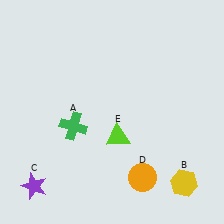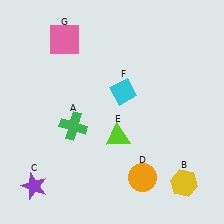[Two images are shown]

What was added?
A cyan diamond (F), a pink square (G) were added in Image 2.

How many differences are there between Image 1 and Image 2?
There are 2 differences between the two images.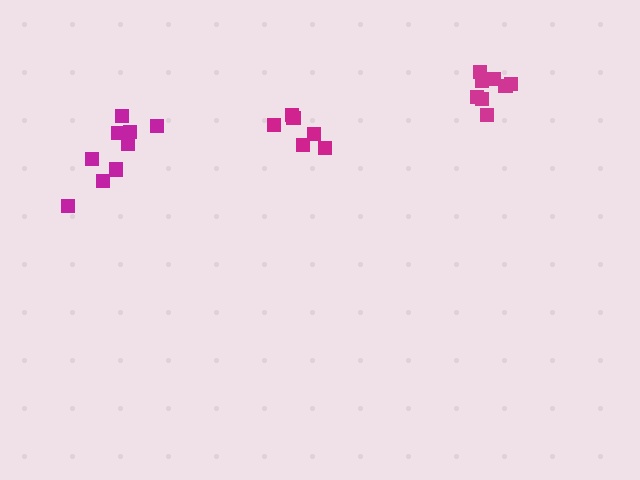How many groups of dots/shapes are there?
There are 3 groups.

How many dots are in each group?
Group 1: 6 dots, Group 2: 9 dots, Group 3: 8 dots (23 total).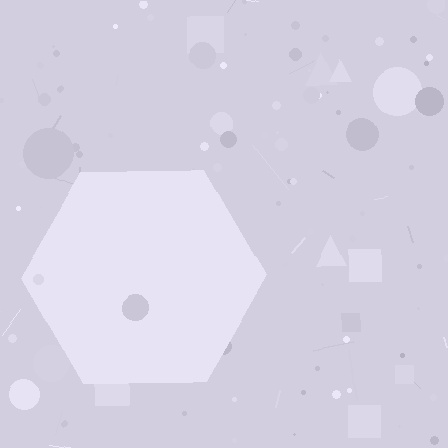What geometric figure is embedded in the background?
A hexagon is embedded in the background.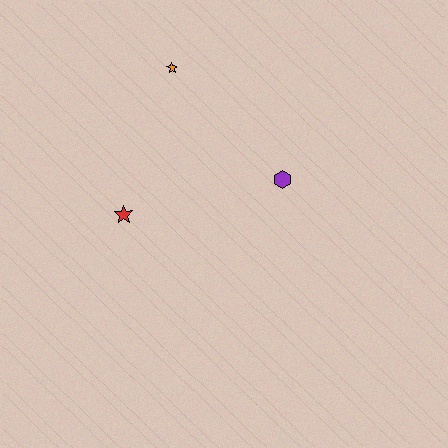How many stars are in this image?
There are 2 stars.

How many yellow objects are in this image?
There are no yellow objects.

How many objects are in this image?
There are 3 objects.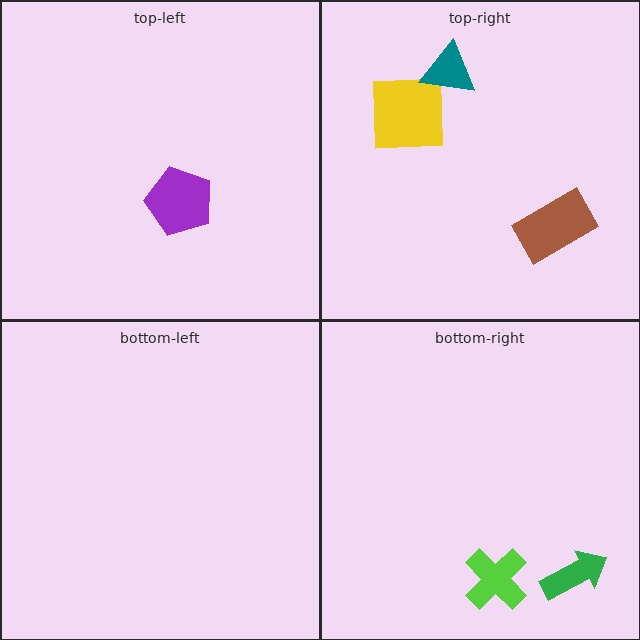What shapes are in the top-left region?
The purple pentagon.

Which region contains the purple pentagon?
The top-left region.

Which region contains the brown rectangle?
The top-right region.